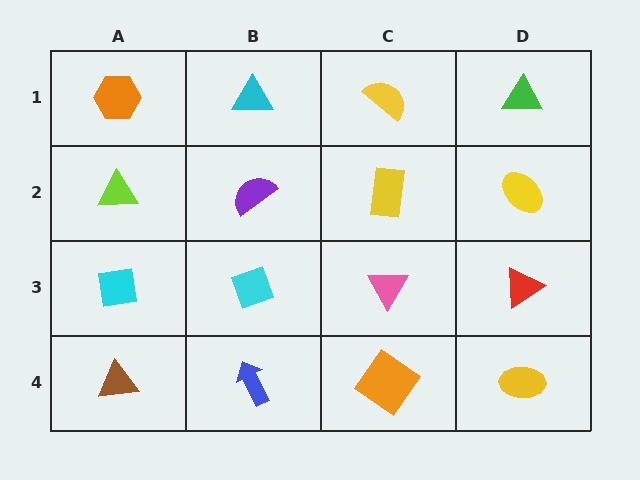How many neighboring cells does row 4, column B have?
3.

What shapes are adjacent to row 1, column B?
A purple semicircle (row 2, column B), an orange hexagon (row 1, column A), a yellow semicircle (row 1, column C).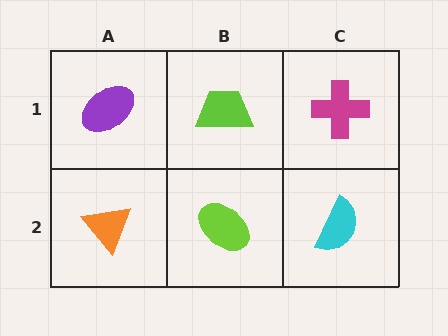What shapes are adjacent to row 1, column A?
An orange triangle (row 2, column A), a lime trapezoid (row 1, column B).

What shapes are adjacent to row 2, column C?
A magenta cross (row 1, column C), a lime ellipse (row 2, column B).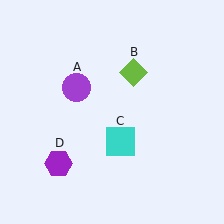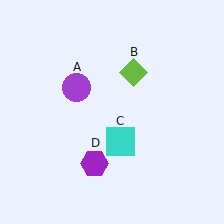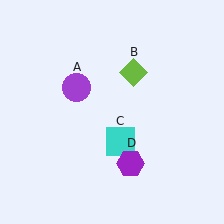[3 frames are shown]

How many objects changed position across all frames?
1 object changed position: purple hexagon (object D).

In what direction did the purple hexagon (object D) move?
The purple hexagon (object D) moved right.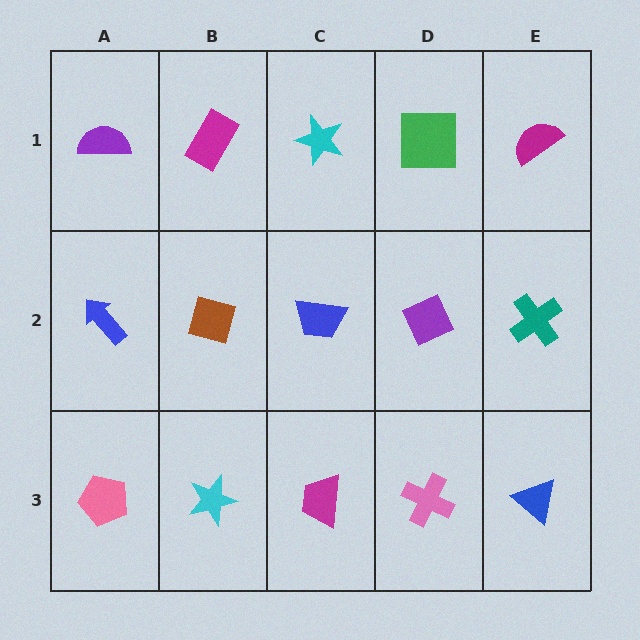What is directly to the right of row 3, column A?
A cyan star.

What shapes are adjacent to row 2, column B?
A magenta rectangle (row 1, column B), a cyan star (row 3, column B), a blue arrow (row 2, column A), a blue trapezoid (row 2, column C).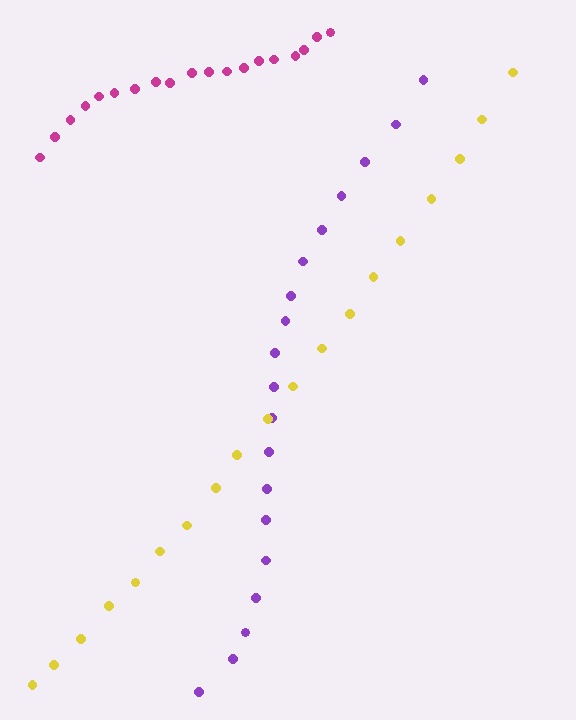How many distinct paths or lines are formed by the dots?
There are 3 distinct paths.